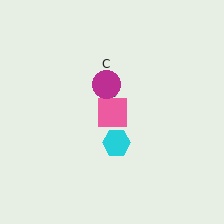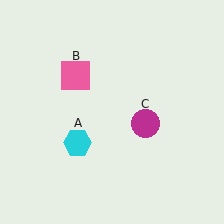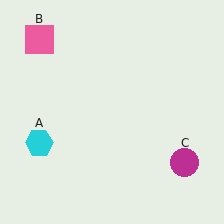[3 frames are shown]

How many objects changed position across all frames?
3 objects changed position: cyan hexagon (object A), pink square (object B), magenta circle (object C).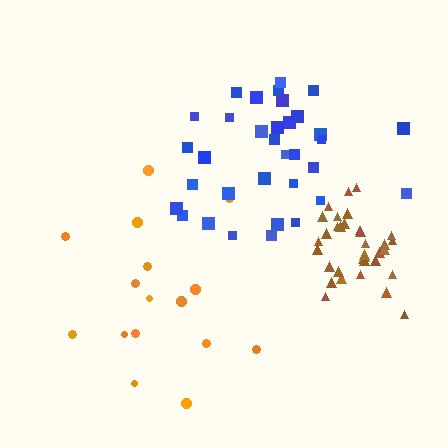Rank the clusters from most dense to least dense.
brown, blue, orange.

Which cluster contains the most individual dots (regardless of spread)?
Blue (34).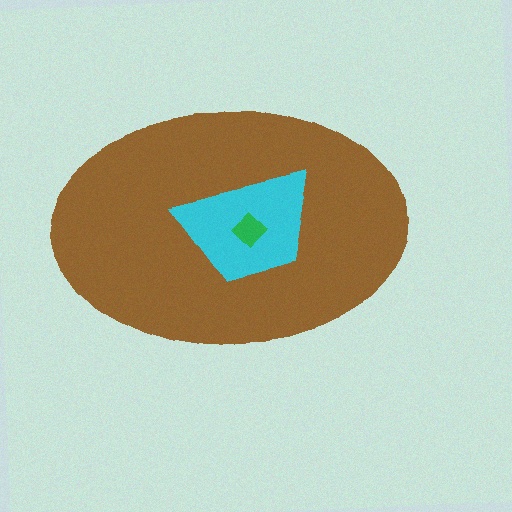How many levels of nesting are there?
3.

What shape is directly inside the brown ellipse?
The cyan trapezoid.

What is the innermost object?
The green diamond.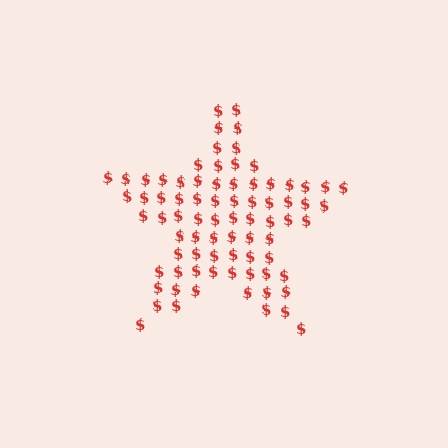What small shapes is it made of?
It is made of small dollar signs.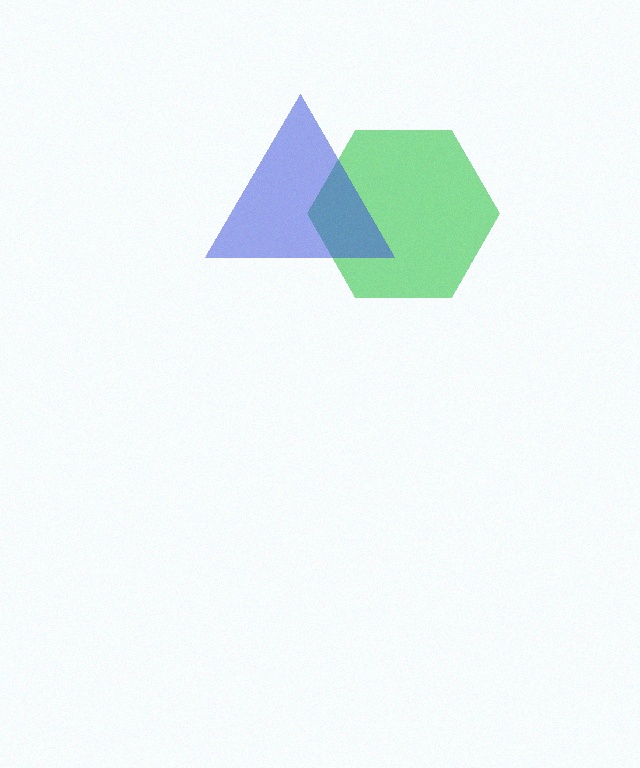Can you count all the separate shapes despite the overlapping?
Yes, there are 2 separate shapes.